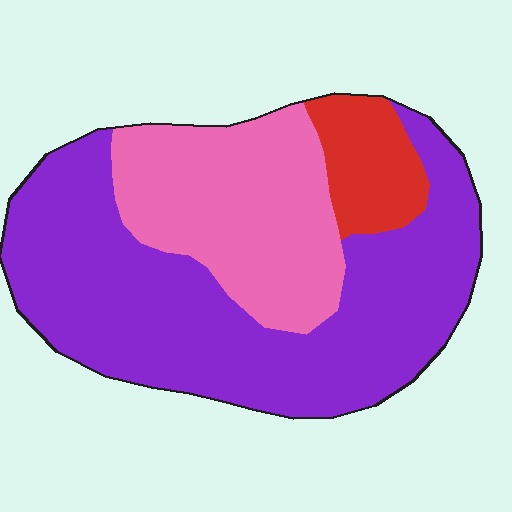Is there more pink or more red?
Pink.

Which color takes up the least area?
Red, at roughly 10%.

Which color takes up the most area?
Purple, at roughly 60%.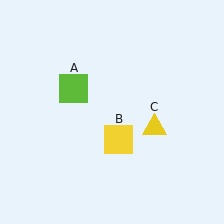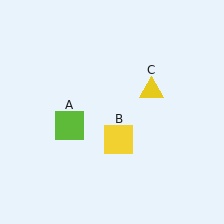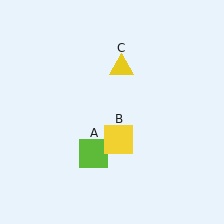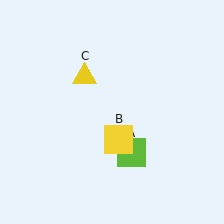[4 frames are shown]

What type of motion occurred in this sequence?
The lime square (object A), yellow triangle (object C) rotated counterclockwise around the center of the scene.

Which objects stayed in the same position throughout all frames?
Yellow square (object B) remained stationary.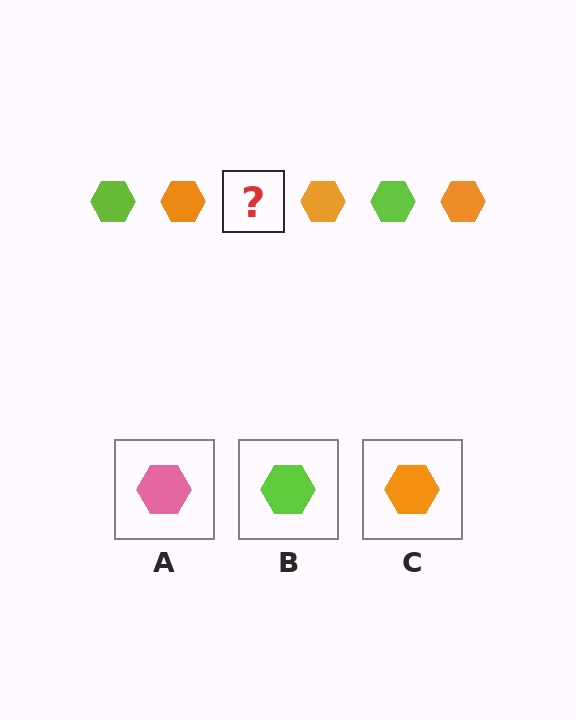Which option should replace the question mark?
Option B.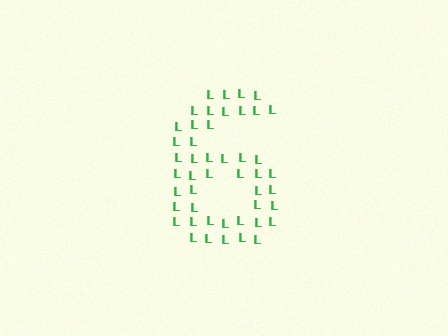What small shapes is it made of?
It is made of small letter L's.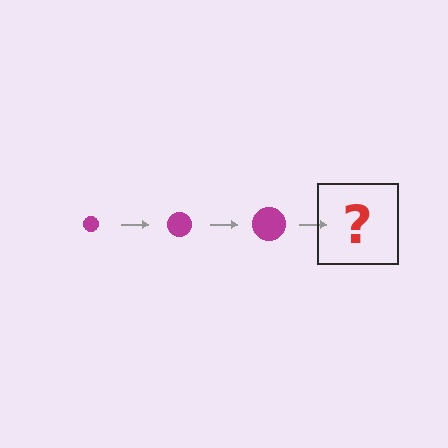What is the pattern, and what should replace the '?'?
The pattern is that the circle gets progressively larger each step. The '?' should be a magenta circle, larger than the previous one.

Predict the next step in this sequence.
The next step is a magenta circle, larger than the previous one.